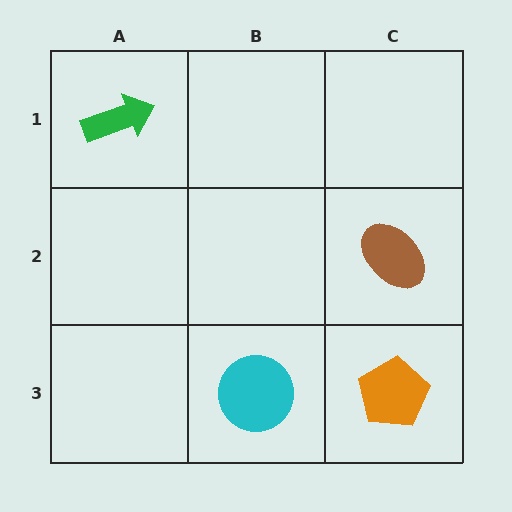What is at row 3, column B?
A cyan circle.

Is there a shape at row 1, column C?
No, that cell is empty.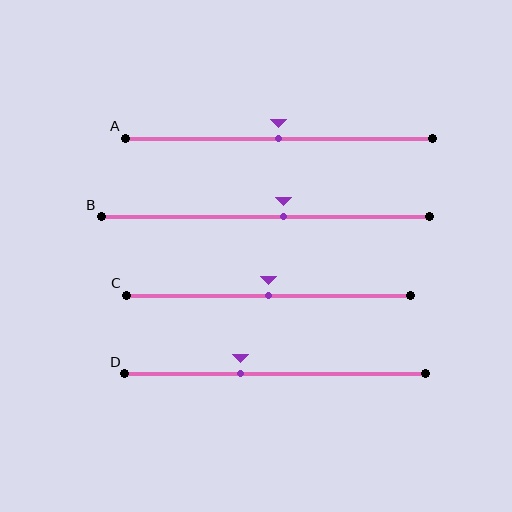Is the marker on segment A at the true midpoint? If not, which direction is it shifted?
Yes, the marker on segment A is at the true midpoint.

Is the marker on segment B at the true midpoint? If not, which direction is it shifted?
No, the marker on segment B is shifted to the right by about 6% of the segment length.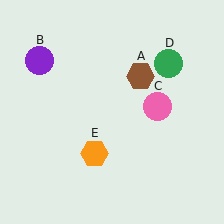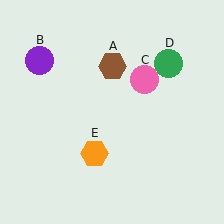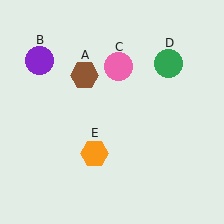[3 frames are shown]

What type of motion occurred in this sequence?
The brown hexagon (object A), pink circle (object C) rotated counterclockwise around the center of the scene.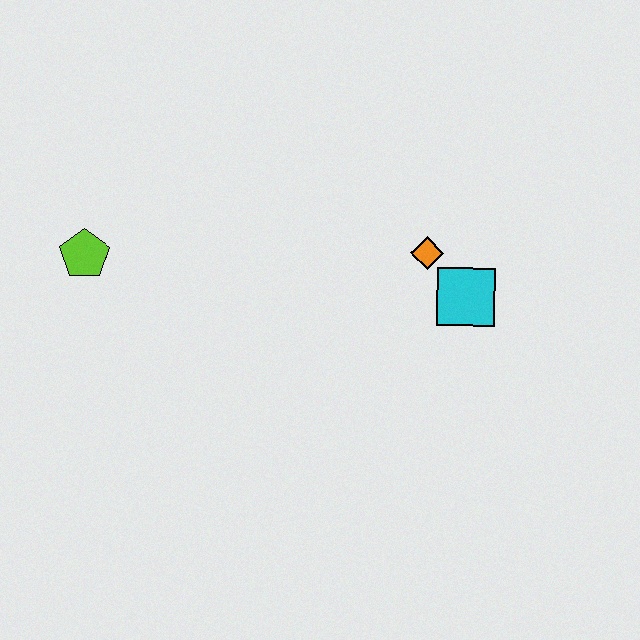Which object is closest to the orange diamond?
The cyan square is closest to the orange diamond.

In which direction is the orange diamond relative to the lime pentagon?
The orange diamond is to the right of the lime pentagon.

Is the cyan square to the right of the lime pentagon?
Yes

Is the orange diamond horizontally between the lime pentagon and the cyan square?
Yes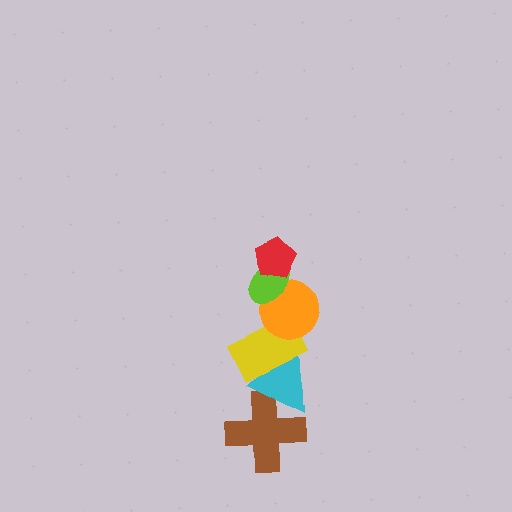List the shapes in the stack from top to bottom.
From top to bottom: the red pentagon, the lime ellipse, the orange circle, the yellow rectangle, the cyan triangle, the brown cross.